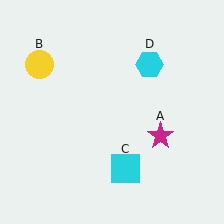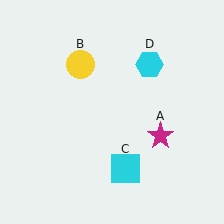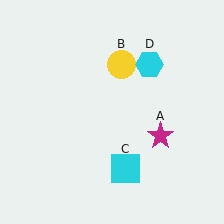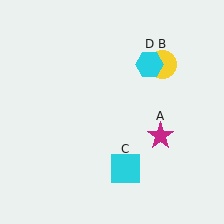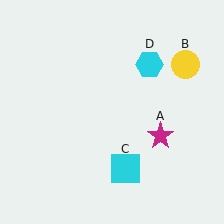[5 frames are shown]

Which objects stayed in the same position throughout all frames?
Magenta star (object A) and cyan square (object C) and cyan hexagon (object D) remained stationary.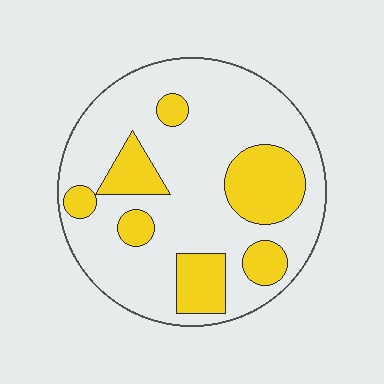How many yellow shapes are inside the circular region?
7.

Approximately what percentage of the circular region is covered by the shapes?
Approximately 25%.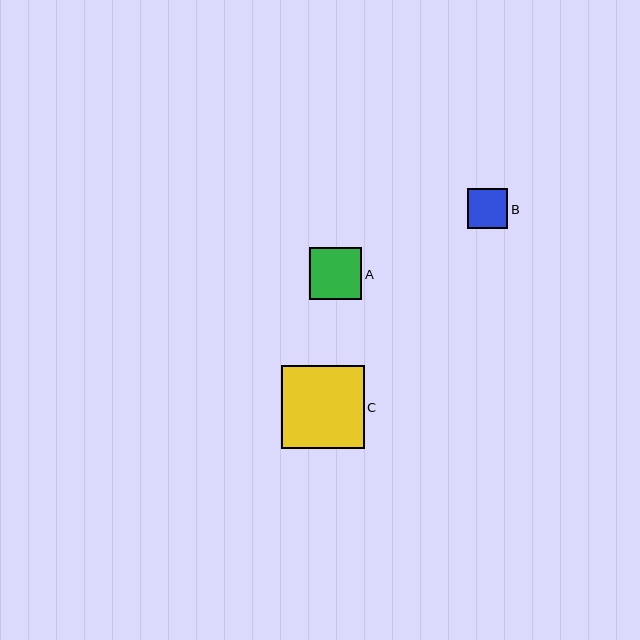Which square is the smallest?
Square B is the smallest with a size of approximately 40 pixels.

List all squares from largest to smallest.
From largest to smallest: C, A, B.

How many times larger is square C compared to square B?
Square C is approximately 2.1 times the size of square B.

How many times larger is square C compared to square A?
Square C is approximately 1.6 times the size of square A.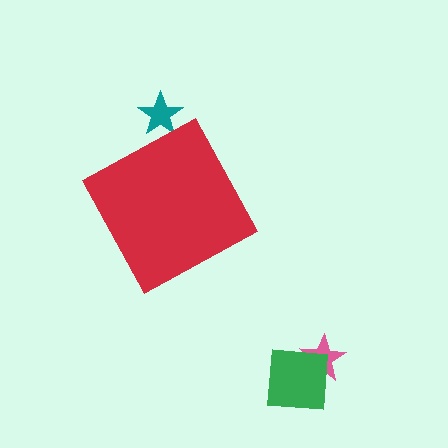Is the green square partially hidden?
No, the green square is fully visible.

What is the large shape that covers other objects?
A red diamond.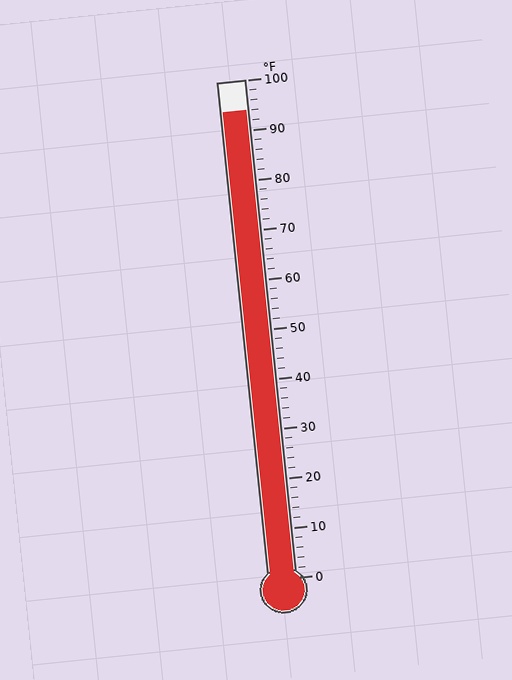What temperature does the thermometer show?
The thermometer shows approximately 94°F.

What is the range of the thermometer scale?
The thermometer scale ranges from 0°F to 100°F.